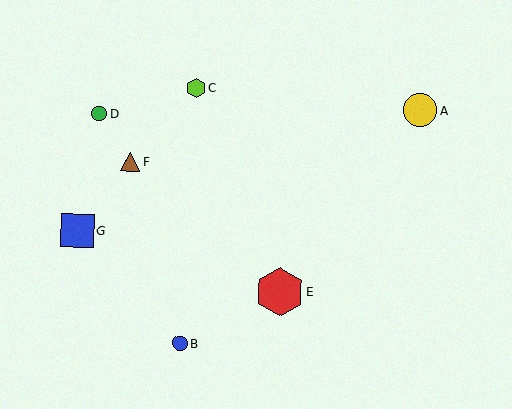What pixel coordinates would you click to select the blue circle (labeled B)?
Click at (180, 343) to select the blue circle B.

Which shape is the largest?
The red hexagon (labeled E) is the largest.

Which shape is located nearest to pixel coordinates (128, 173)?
The brown triangle (labeled F) at (130, 161) is nearest to that location.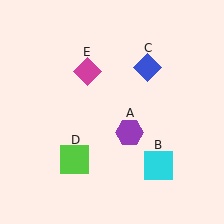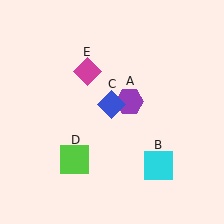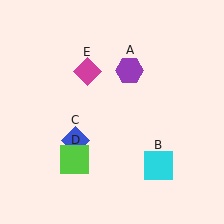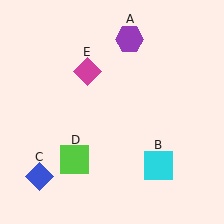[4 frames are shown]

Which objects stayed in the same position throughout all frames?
Cyan square (object B) and lime square (object D) and magenta diamond (object E) remained stationary.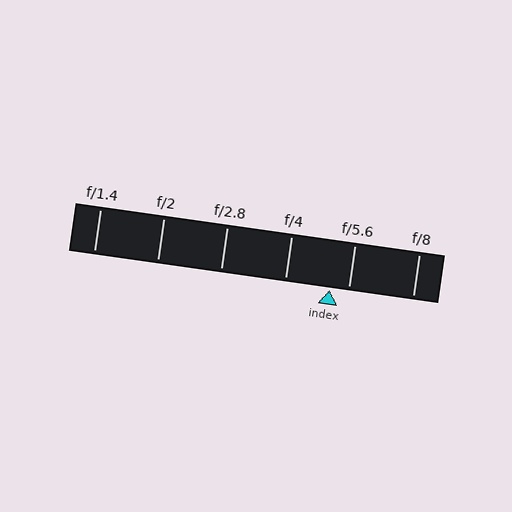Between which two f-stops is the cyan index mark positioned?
The index mark is between f/4 and f/5.6.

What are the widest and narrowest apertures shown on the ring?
The widest aperture shown is f/1.4 and the narrowest is f/8.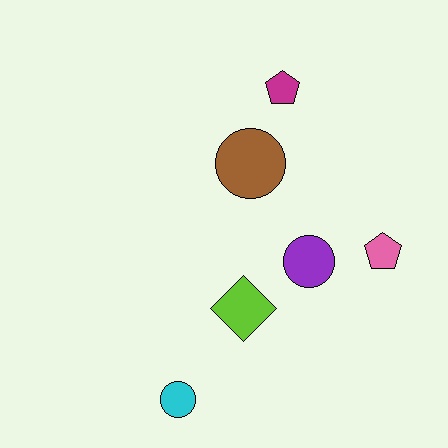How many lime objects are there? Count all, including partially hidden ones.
There is 1 lime object.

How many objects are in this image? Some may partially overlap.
There are 6 objects.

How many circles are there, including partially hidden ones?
There are 3 circles.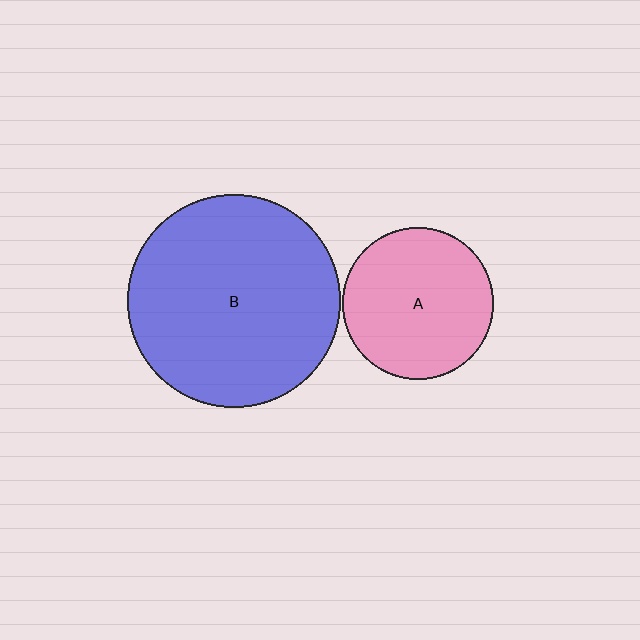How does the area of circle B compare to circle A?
Approximately 2.0 times.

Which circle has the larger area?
Circle B (blue).